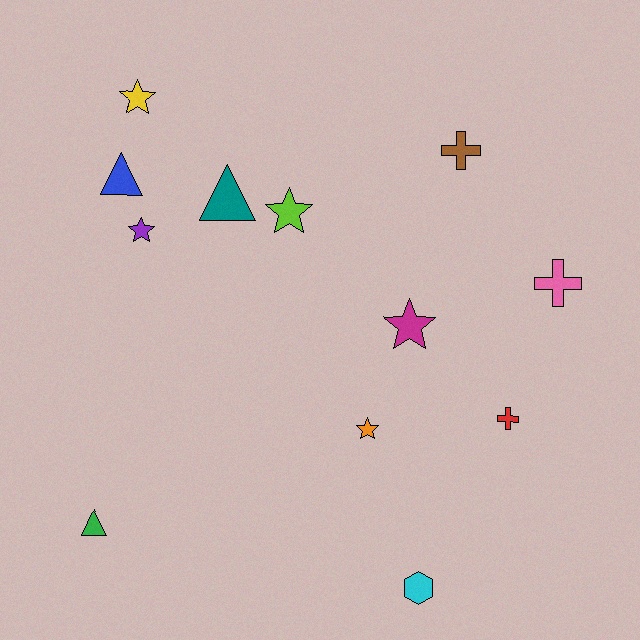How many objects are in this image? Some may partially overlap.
There are 12 objects.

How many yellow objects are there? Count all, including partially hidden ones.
There is 1 yellow object.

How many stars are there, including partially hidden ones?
There are 5 stars.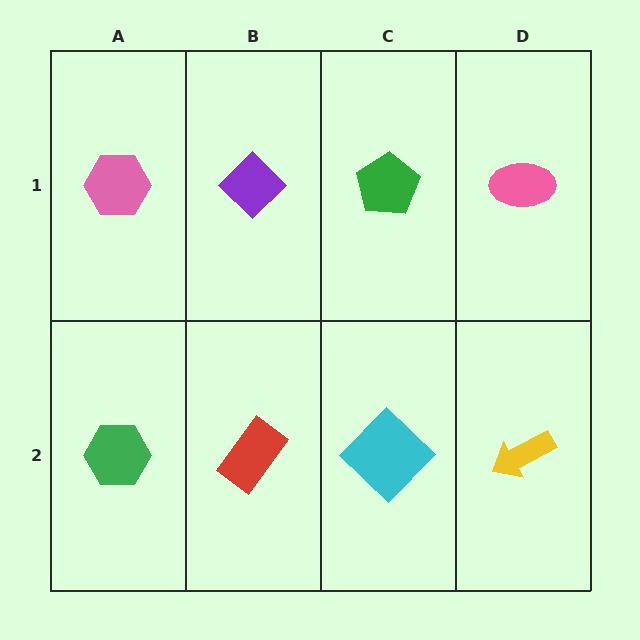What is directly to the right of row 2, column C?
A yellow arrow.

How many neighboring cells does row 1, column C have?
3.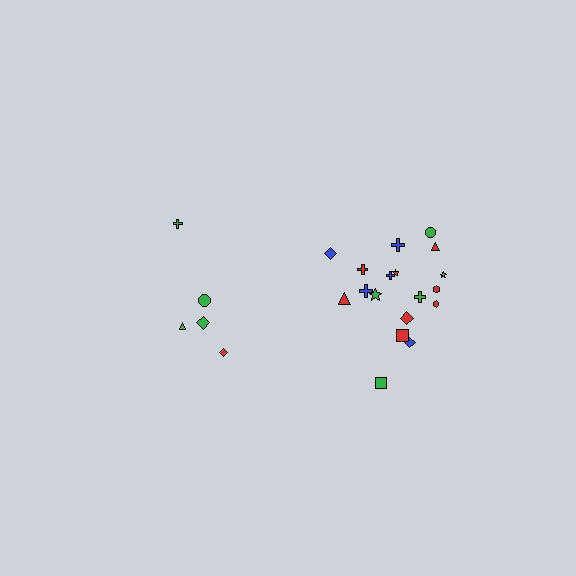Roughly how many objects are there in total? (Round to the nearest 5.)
Roughly 25 objects in total.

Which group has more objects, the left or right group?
The right group.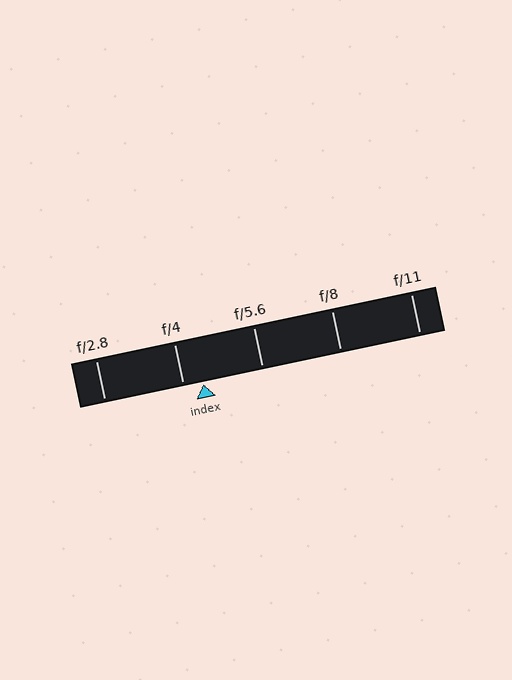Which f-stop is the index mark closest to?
The index mark is closest to f/4.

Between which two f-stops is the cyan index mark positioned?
The index mark is between f/4 and f/5.6.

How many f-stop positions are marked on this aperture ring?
There are 5 f-stop positions marked.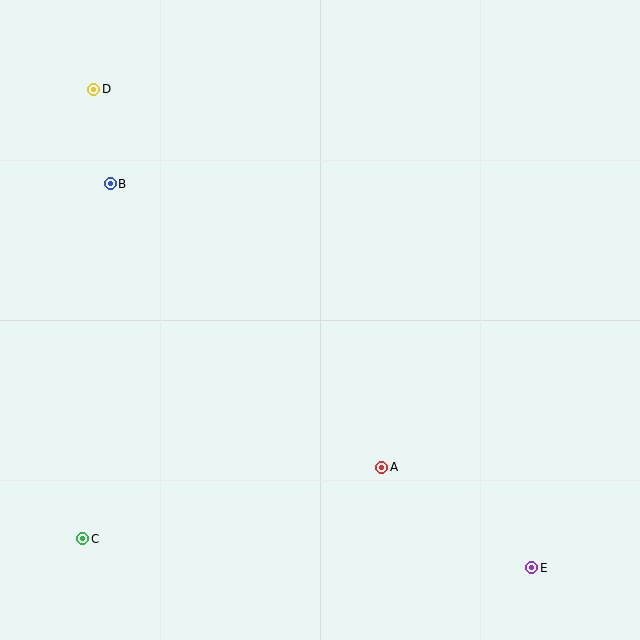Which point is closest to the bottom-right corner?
Point E is closest to the bottom-right corner.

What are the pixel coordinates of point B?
Point B is at (110, 184).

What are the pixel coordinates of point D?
Point D is at (94, 89).